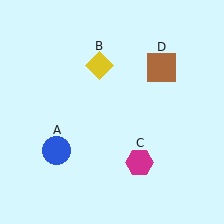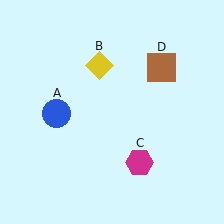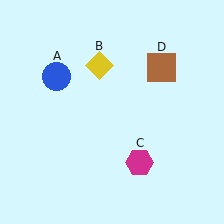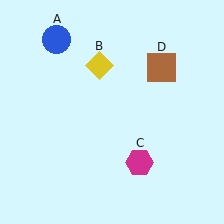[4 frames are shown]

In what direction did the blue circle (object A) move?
The blue circle (object A) moved up.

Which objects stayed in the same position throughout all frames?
Yellow diamond (object B) and magenta hexagon (object C) and brown square (object D) remained stationary.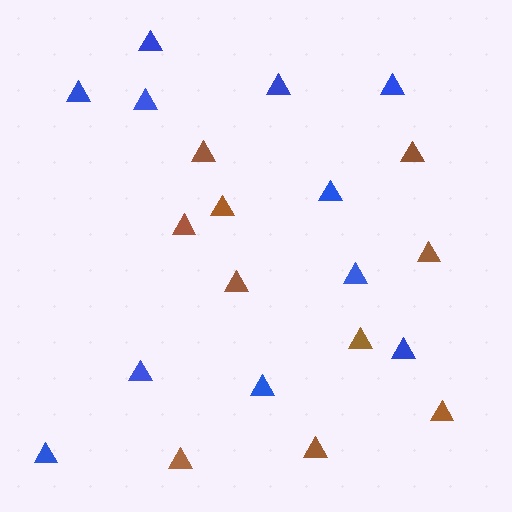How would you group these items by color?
There are 2 groups: one group of blue triangles (11) and one group of brown triangles (10).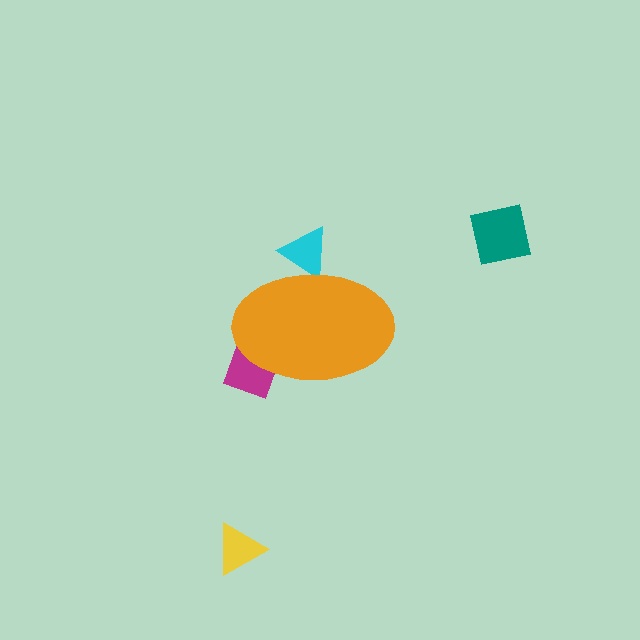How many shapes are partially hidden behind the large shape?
2 shapes are partially hidden.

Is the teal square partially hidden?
No, the teal square is fully visible.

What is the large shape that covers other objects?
An orange ellipse.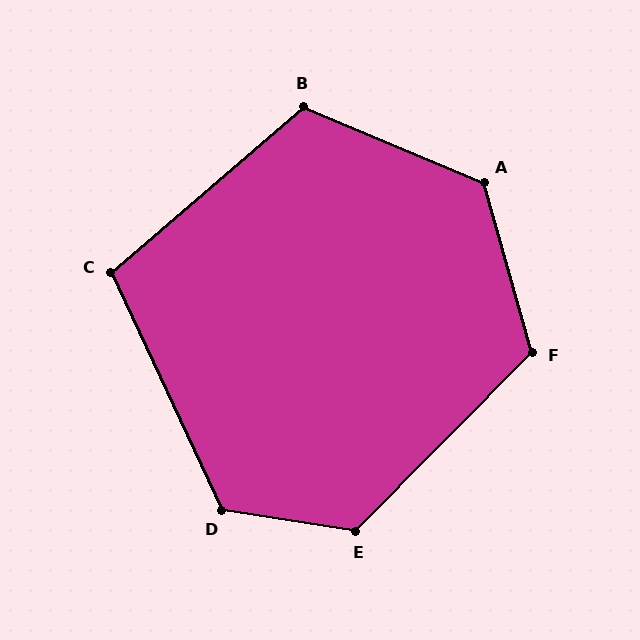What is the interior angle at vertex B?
Approximately 116 degrees (obtuse).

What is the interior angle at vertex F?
Approximately 120 degrees (obtuse).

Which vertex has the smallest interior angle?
C, at approximately 106 degrees.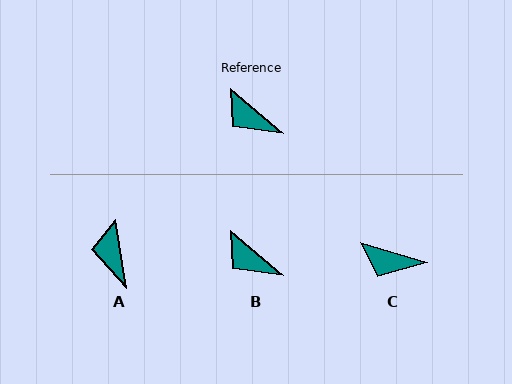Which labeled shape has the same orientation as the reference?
B.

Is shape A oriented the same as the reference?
No, it is off by about 41 degrees.